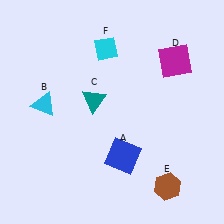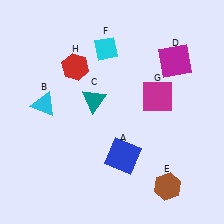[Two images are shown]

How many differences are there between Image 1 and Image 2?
There are 2 differences between the two images.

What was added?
A magenta square (G), a red hexagon (H) were added in Image 2.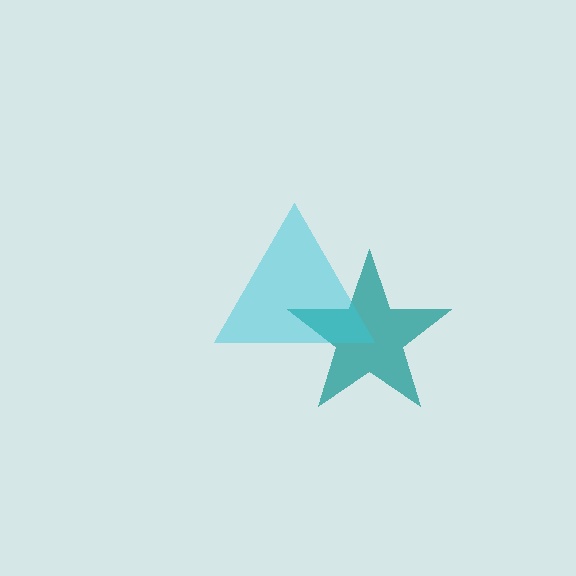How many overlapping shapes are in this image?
There are 2 overlapping shapes in the image.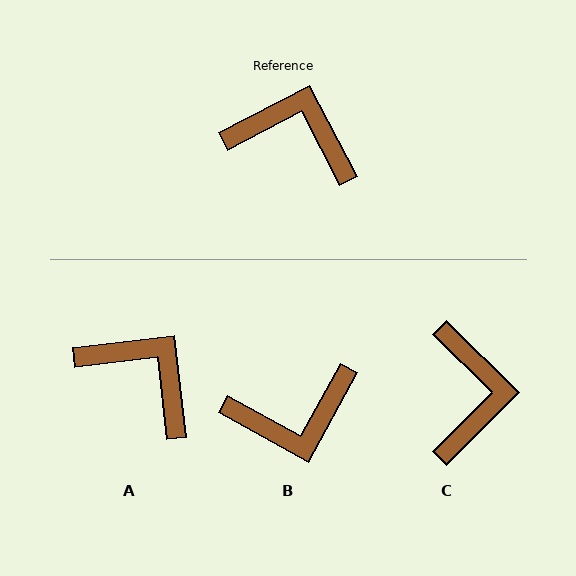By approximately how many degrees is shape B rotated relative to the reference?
Approximately 146 degrees clockwise.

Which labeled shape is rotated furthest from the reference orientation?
B, about 146 degrees away.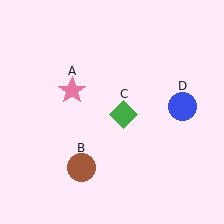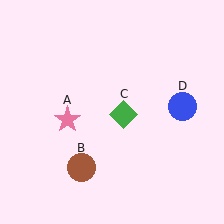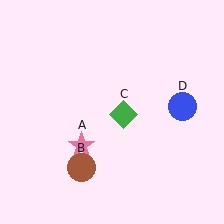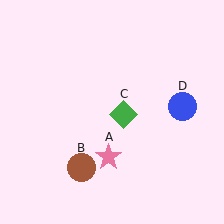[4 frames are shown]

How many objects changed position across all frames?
1 object changed position: pink star (object A).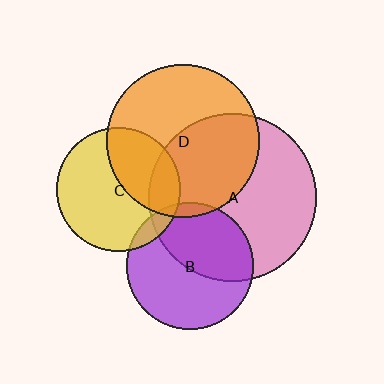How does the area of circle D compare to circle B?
Approximately 1.5 times.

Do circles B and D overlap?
Yes.